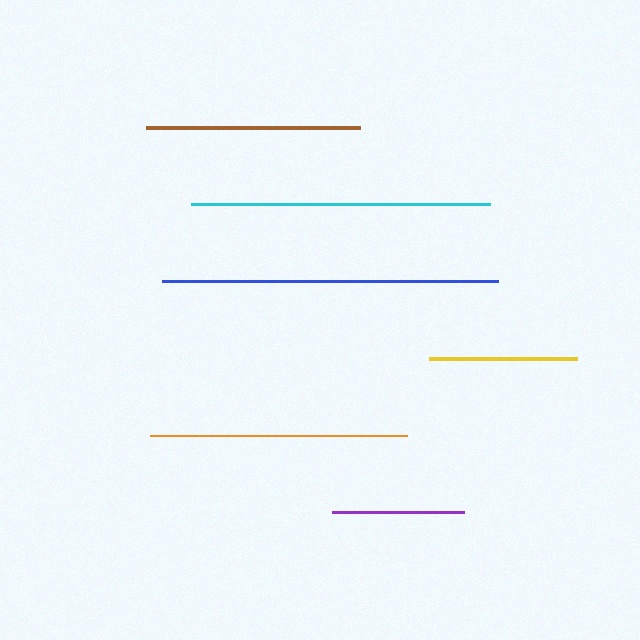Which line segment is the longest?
The blue line is the longest at approximately 336 pixels.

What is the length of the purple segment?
The purple segment is approximately 132 pixels long.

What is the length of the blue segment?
The blue segment is approximately 336 pixels long.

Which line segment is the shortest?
The purple line is the shortest at approximately 132 pixels.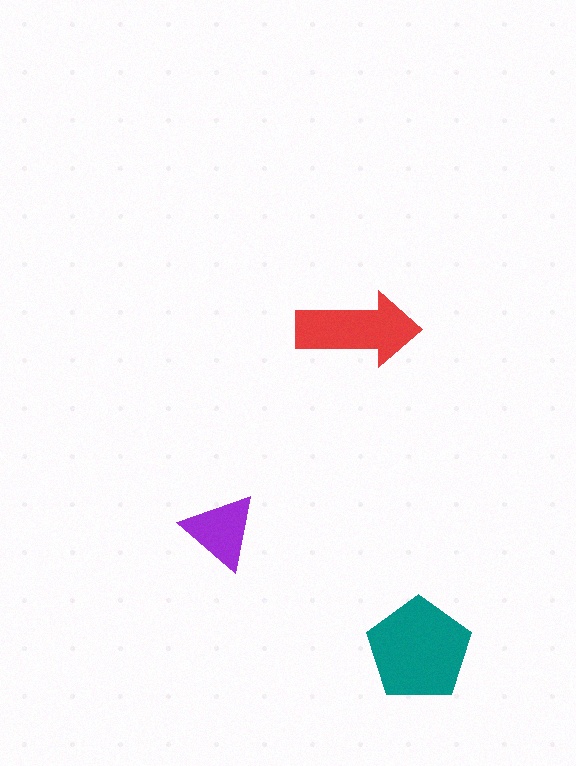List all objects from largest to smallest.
The teal pentagon, the red arrow, the purple triangle.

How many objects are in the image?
There are 3 objects in the image.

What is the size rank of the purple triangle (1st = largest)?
3rd.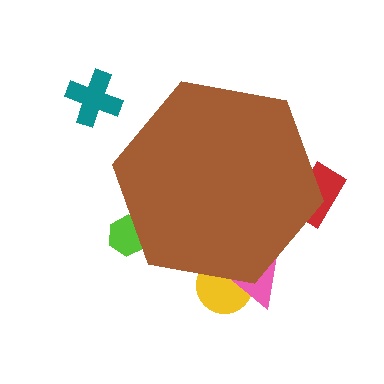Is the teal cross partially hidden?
No, the teal cross is fully visible.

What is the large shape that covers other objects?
A brown hexagon.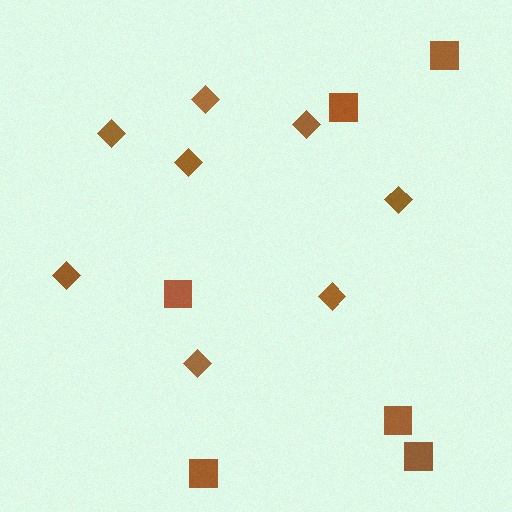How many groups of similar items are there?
There are 2 groups: one group of diamonds (8) and one group of squares (6).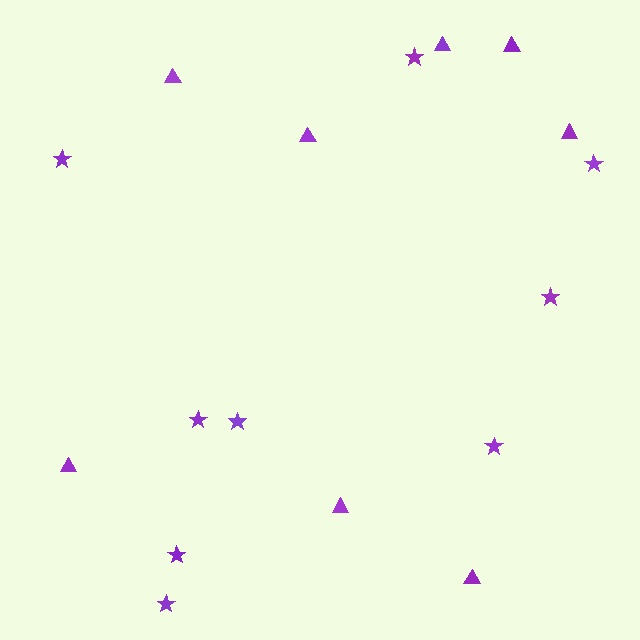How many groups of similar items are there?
There are 2 groups: one group of stars (9) and one group of triangles (8).